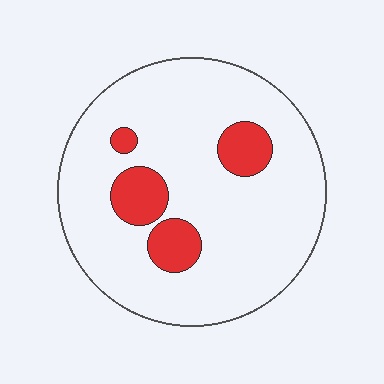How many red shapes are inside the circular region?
4.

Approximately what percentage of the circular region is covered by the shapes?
Approximately 15%.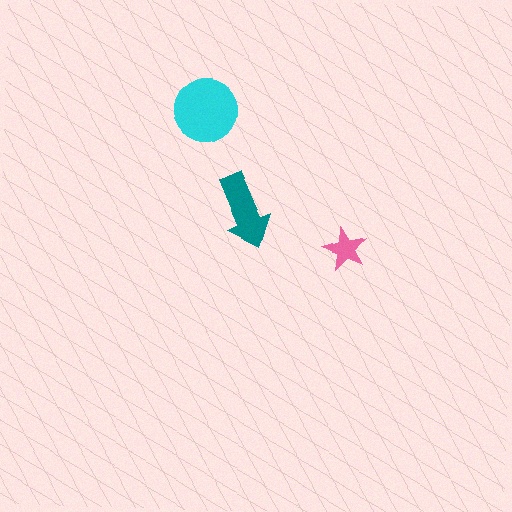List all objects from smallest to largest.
The pink star, the teal arrow, the cyan circle.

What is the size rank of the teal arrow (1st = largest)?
2nd.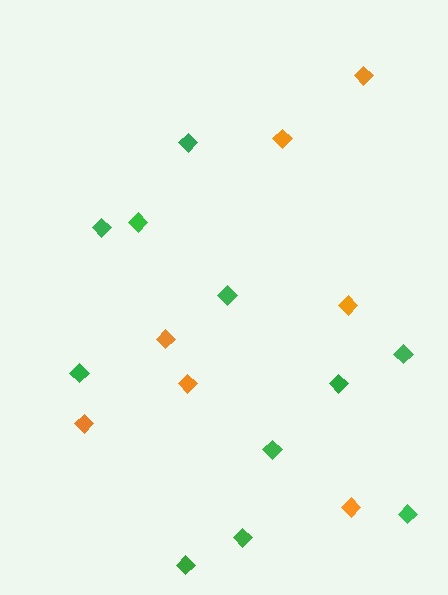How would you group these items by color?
There are 2 groups: one group of green diamonds (11) and one group of orange diamonds (7).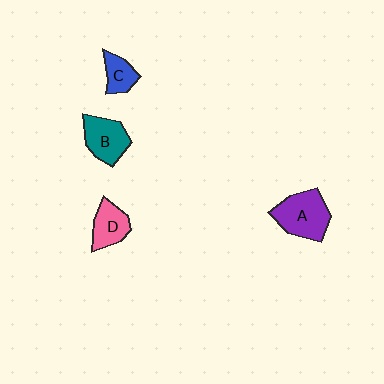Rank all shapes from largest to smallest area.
From largest to smallest: A (purple), B (teal), D (pink), C (blue).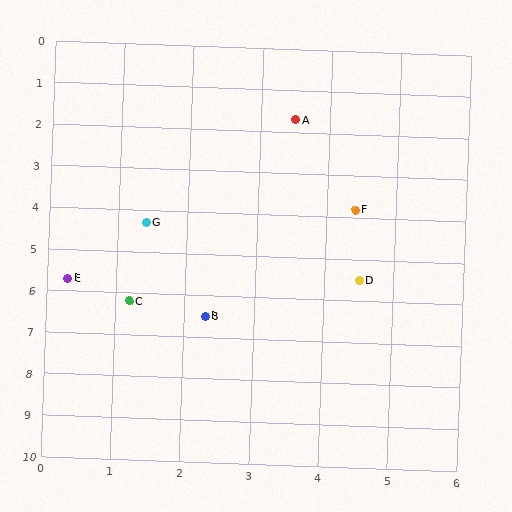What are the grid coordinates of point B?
Point B is at approximately (2.3, 6.5).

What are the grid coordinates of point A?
Point A is at approximately (3.5, 1.7).